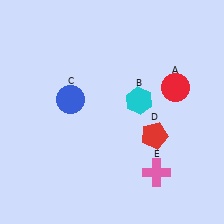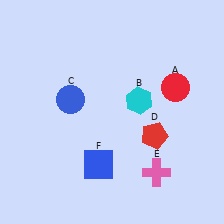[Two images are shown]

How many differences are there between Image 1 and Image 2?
There is 1 difference between the two images.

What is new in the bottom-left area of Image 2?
A blue square (F) was added in the bottom-left area of Image 2.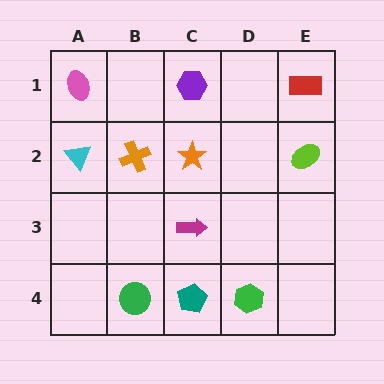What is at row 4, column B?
A green circle.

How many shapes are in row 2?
4 shapes.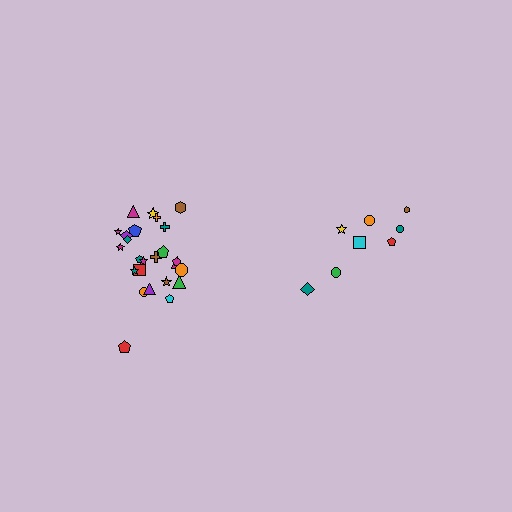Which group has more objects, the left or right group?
The left group.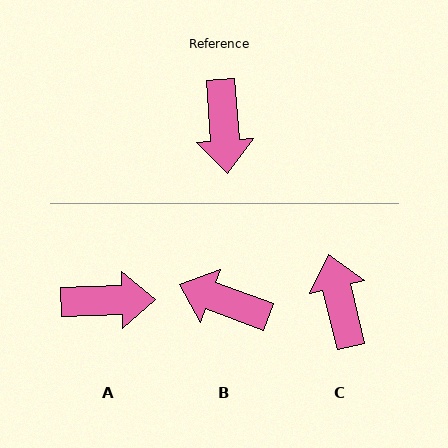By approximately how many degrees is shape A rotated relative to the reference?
Approximately 88 degrees counter-clockwise.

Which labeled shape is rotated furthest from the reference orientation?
C, about 170 degrees away.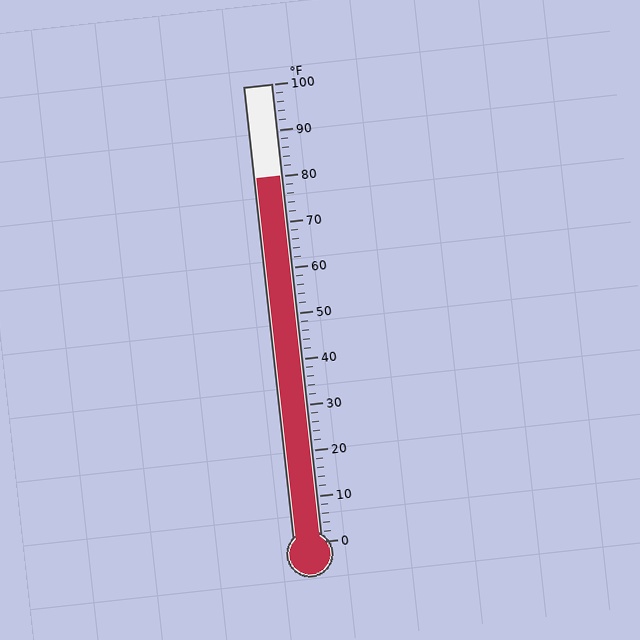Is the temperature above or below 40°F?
The temperature is above 40°F.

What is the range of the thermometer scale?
The thermometer scale ranges from 0°F to 100°F.